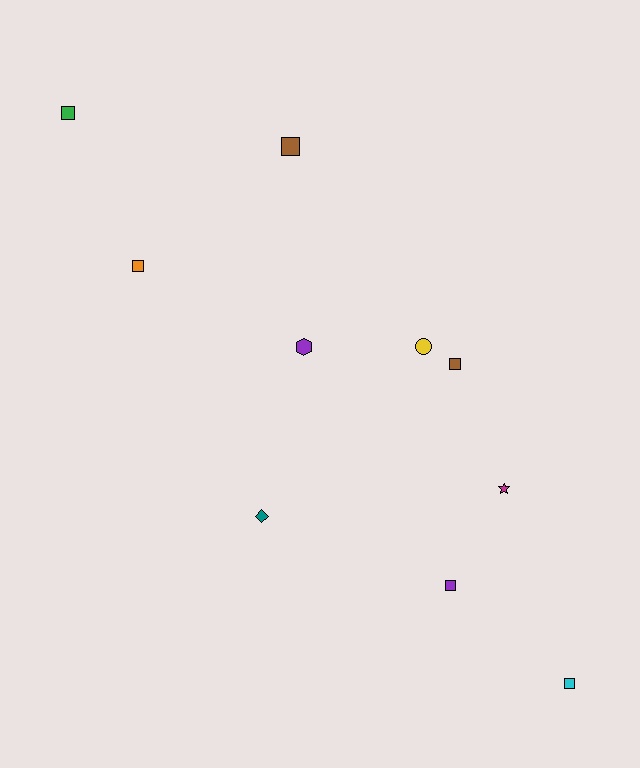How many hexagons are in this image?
There is 1 hexagon.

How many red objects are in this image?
There are no red objects.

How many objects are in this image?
There are 10 objects.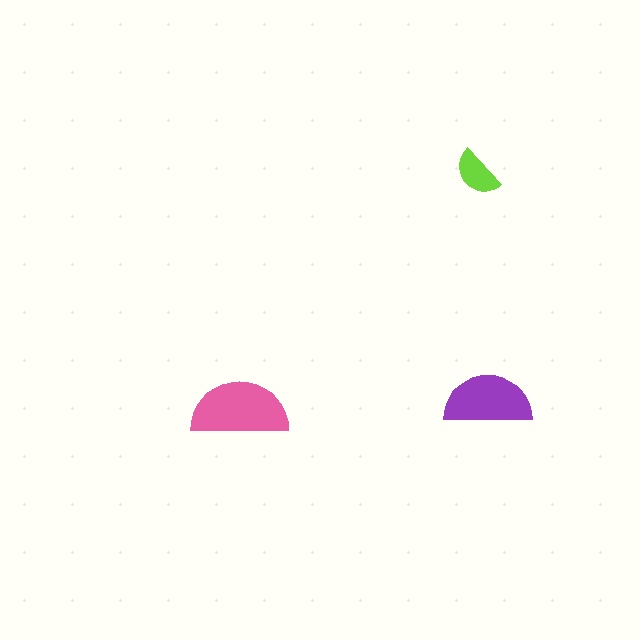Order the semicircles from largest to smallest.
the pink one, the purple one, the lime one.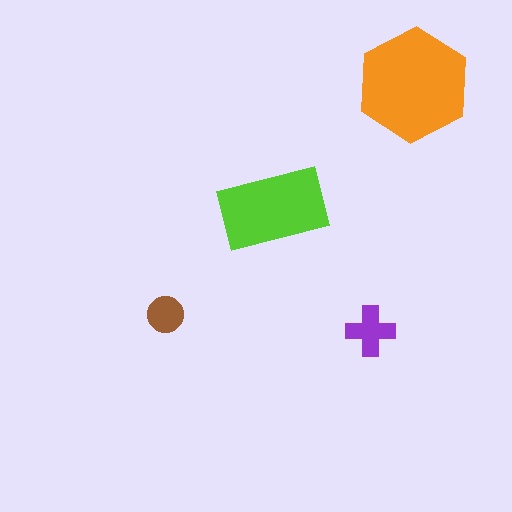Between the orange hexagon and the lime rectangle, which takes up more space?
The orange hexagon.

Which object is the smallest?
The brown circle.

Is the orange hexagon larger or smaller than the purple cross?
Larger.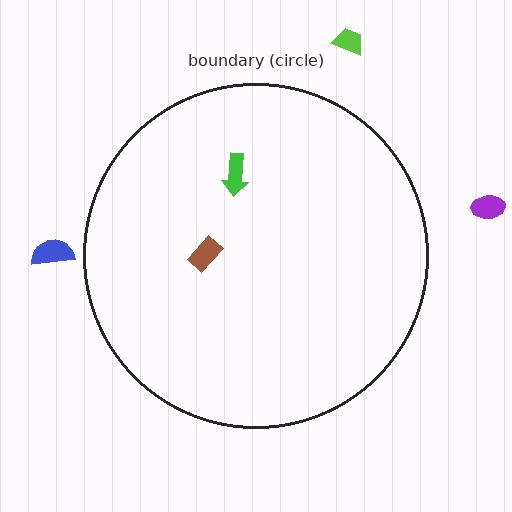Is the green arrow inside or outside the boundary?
Inside.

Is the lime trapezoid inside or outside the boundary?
Outside.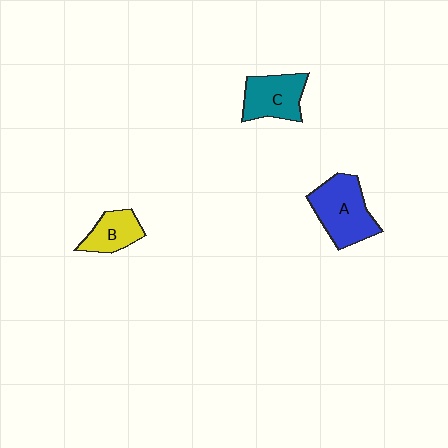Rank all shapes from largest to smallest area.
From largest to smallest: A (blue), C (teal), B (yellow).